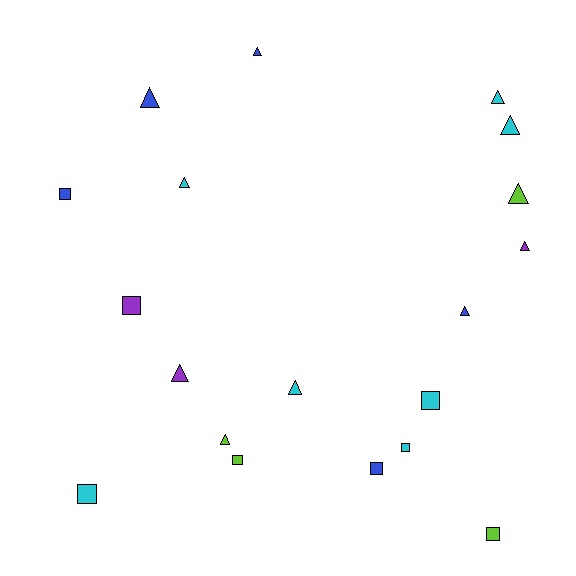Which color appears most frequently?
Cyan, with 7 objects.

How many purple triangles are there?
There are 2 purple triangles.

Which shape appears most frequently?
Triangle, with 11 objects.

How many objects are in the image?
There are 19 objects.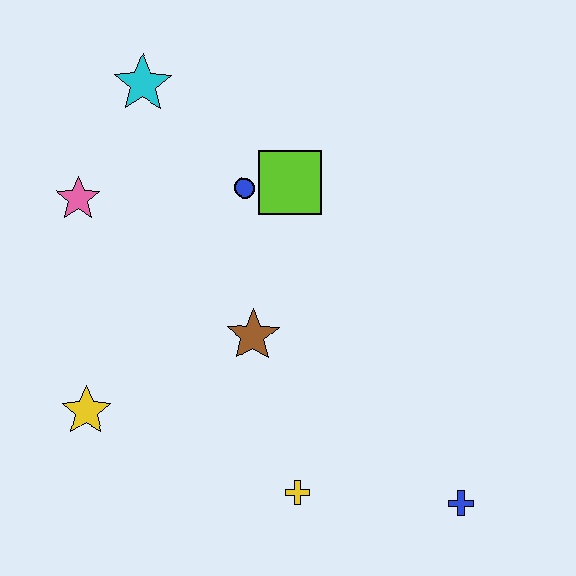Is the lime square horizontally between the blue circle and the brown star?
No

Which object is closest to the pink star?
The cyan star is closest to the pink star.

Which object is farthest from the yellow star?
The blue cross is farthest from the yellow star.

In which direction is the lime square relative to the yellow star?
The lime square is above the yellow star.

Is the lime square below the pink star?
No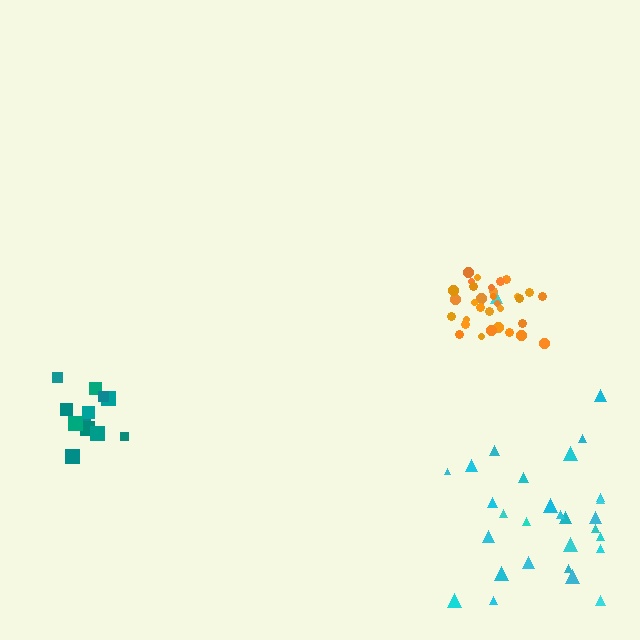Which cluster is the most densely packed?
Orange.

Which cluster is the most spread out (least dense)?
Cyan.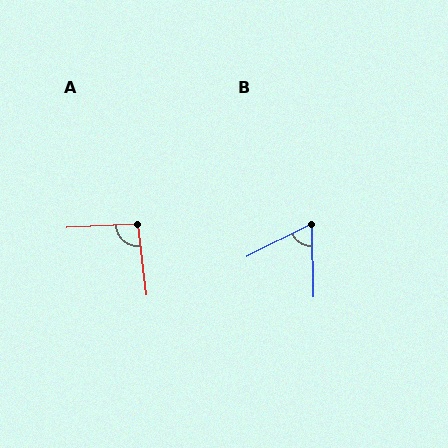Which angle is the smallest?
B, at approximately 65 degrees.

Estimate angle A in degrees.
Approximately 95 degrees.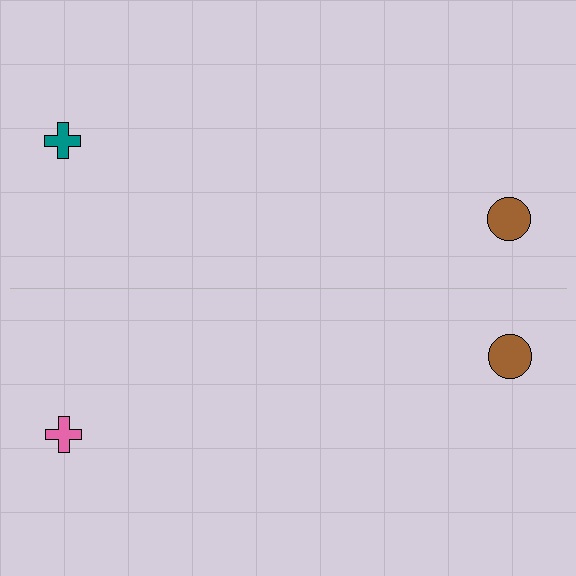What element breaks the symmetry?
The pink cross on the bottom side breaks the symmetry — its mirror counterpart is teal.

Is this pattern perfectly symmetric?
No, the pattern is not perfectly symmetric. The pink cross on the bottom side breaks the symmetry — its mirror counterpart is teal.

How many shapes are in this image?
There are 4 shapes in this image.